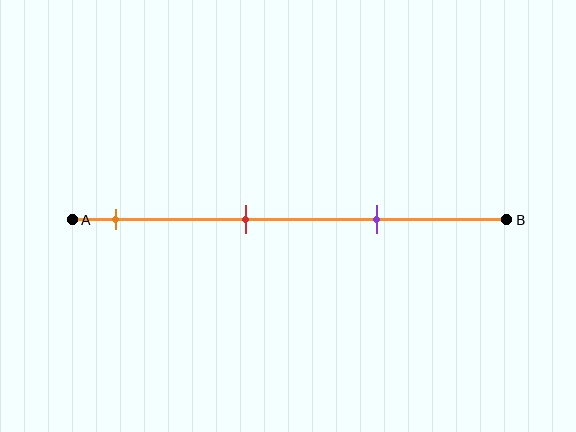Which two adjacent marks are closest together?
The red and purple marks are the closest adjacent pair.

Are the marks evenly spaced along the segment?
Yes, the marks are approximately evenly spaced.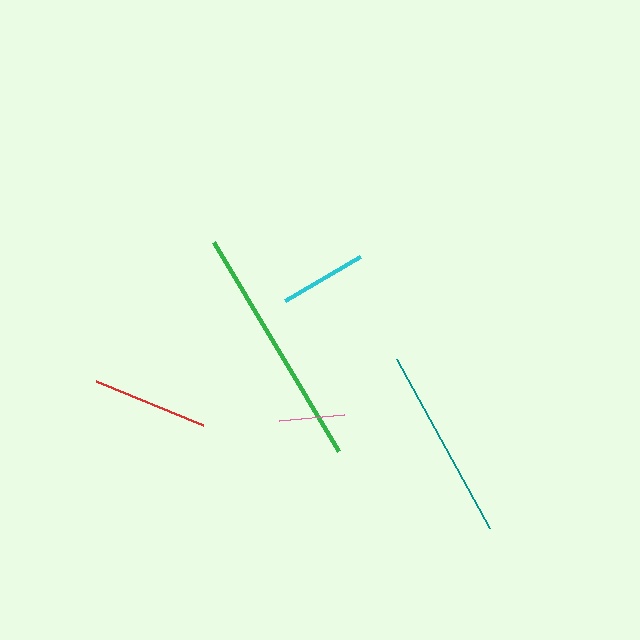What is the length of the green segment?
The green segment is approximately 243 pixels long.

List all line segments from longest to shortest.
From longest to shortest: green, teal, red, cyan, pink.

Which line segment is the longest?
The green line is the longest at approximately 243 pixels.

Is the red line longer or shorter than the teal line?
The teal line is longer than the red line.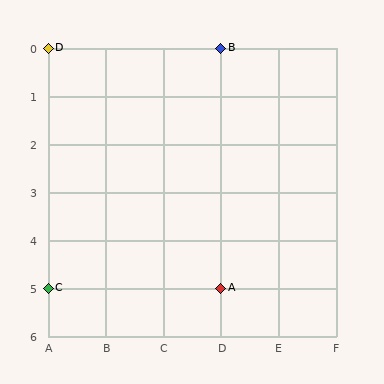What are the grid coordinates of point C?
Point C is at grid coordinates (A, 5).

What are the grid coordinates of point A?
Point A is at grid coordinates (D, 5).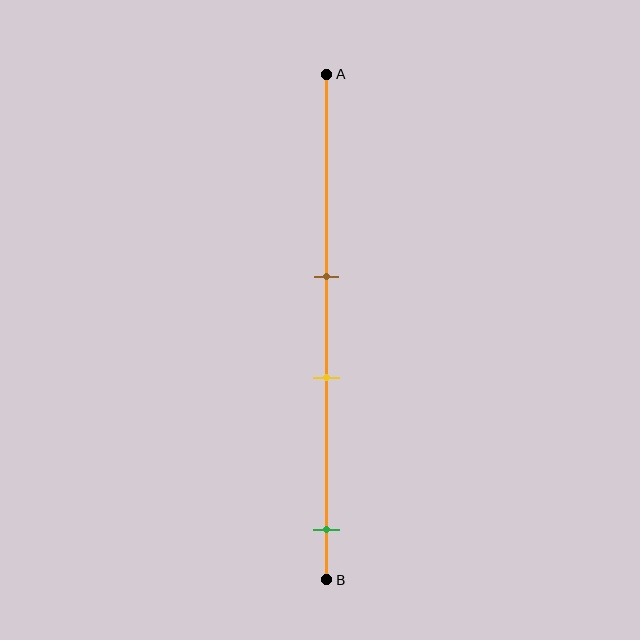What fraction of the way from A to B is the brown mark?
The brown mark is approximately 40% (0.4) of the way from A to B.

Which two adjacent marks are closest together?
The brown and yellow marks are the closest adjacent pair.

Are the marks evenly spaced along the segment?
No, the marks are not evenly spaced.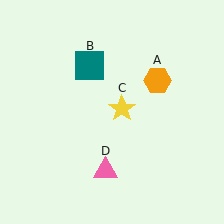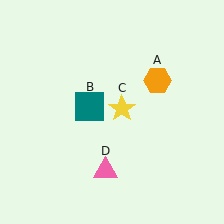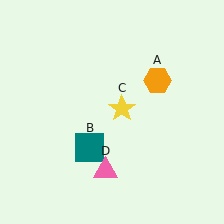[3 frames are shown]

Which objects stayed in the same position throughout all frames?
Orange hexagon (object A) and yellow star (object C) and pink triangle (object D) remained stationary.